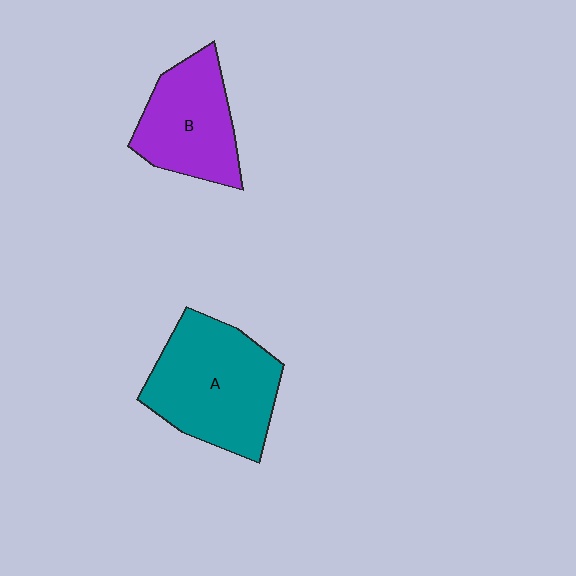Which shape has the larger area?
Shape A (teal).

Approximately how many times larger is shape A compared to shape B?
Approximately 1.4 times.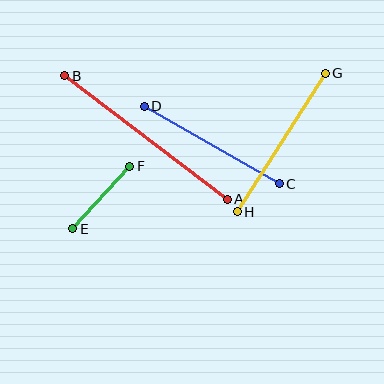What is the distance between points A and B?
The distance is approximately 204 pixels.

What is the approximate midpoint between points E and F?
The midpoint is at approximately (101, 197) pixels.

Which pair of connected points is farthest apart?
Points A and B are farthest apart.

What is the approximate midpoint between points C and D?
The midpoint is at approximately (212, 145) pixels.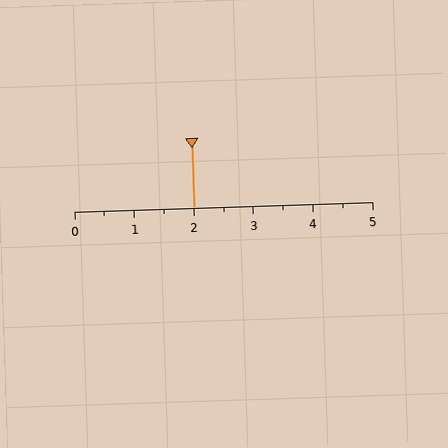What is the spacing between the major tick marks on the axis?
The major ticks are spaced 1 apart.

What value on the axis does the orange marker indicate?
The marker indicates approximately 2.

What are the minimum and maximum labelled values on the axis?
The axis runs from 0 to 5.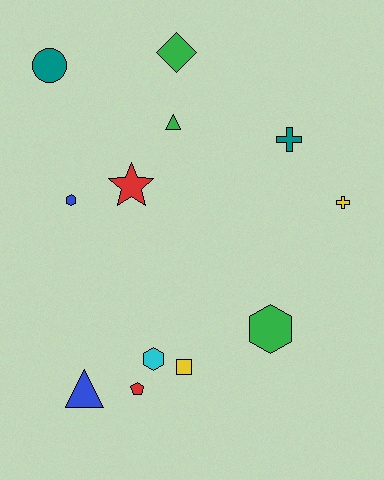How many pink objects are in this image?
There are no pink objects.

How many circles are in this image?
There is 1 circle.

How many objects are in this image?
There are 12 objects.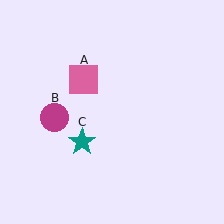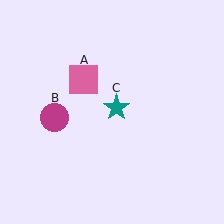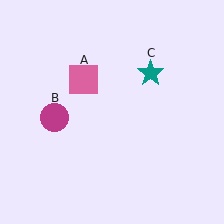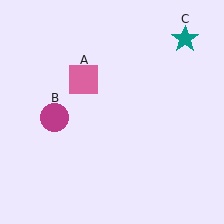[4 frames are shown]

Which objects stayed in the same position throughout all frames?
Pink square (object A) and magenta circle (object B) remained stationary.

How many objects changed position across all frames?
1 object changed position: teal star (object C).